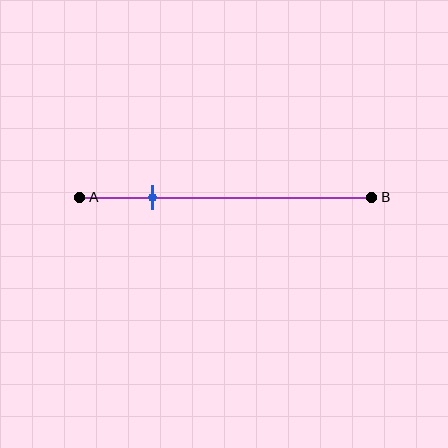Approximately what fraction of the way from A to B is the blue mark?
The blue mark is approximately 25% of the way from A to B.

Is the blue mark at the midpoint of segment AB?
No, the mark is at about 25% from A, not at the 50% midpoint.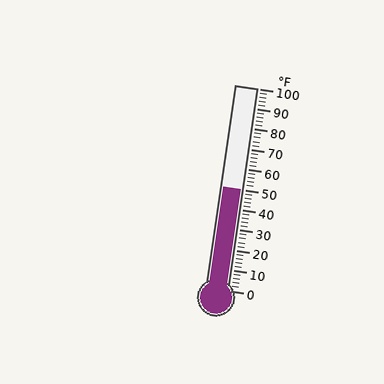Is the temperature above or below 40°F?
The temperature is above 40°F.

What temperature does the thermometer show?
The thermometer shows approximately 50°F.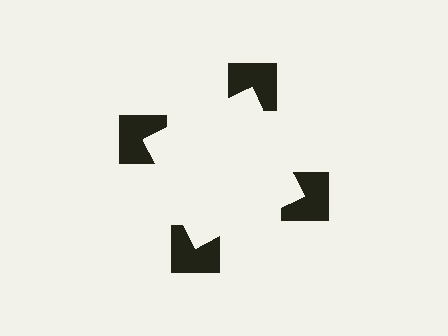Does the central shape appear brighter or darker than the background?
It typically appears slightly brighter than the background, even though no actual brightness change is drawn.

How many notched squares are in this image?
There are 4 — one at each vertex of the illusory square.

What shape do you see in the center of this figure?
An illusory square — its edges are inferred from the aligned wedge cuts in the notched squares, not physically drawn.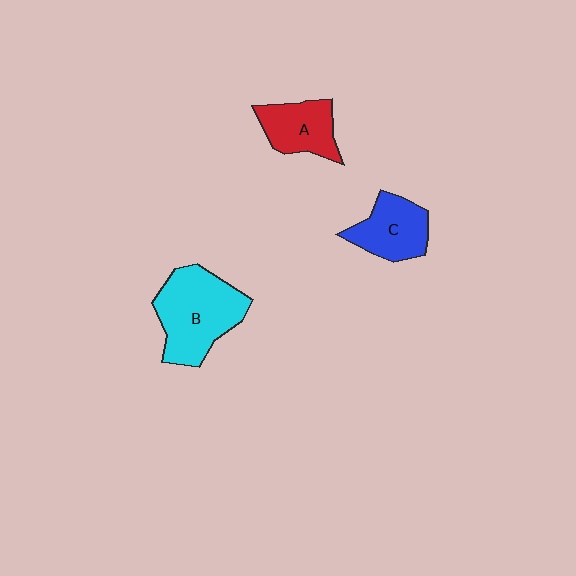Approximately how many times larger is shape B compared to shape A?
Approximately 1.7 times.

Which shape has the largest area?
Shape B (cyan).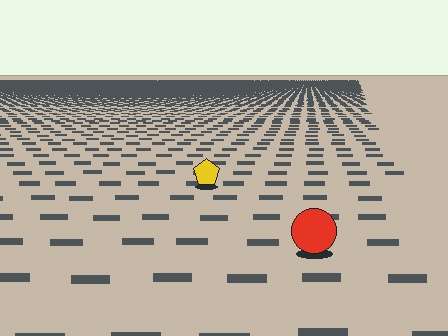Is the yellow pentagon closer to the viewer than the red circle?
No. The red circle is closer — you can tell from the texture gradient: the ground texture is coarser near it.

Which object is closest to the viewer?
The red circle is closest. The texture marks near it are larger and more spread out.